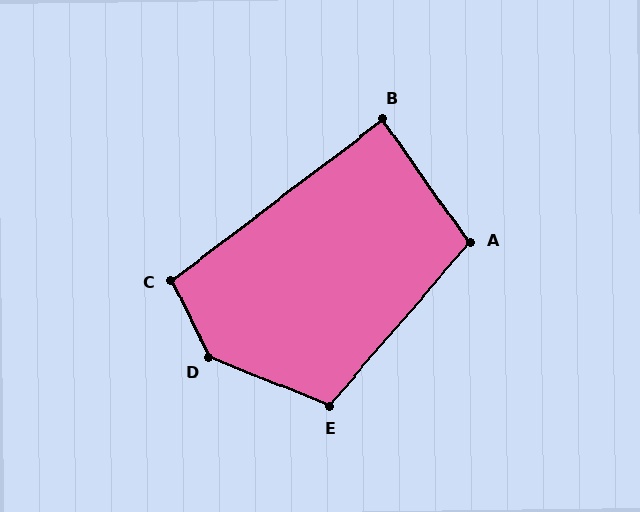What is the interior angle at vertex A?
Approximately 104 degrees (obtuse).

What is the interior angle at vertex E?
Approximately 109 degrees (obtuse).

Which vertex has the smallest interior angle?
B, at approximately 88 degrees.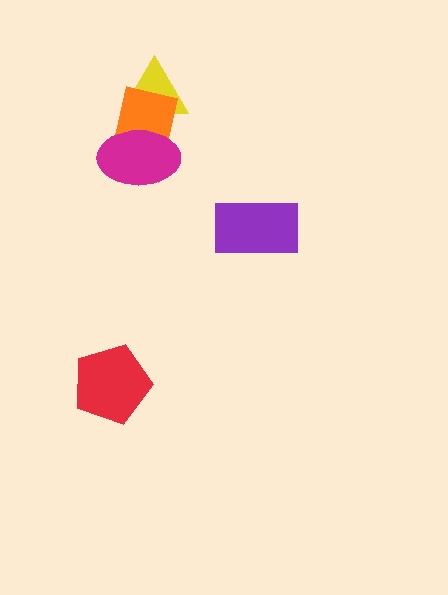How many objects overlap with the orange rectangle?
2 objects overlap with the orange rectangle.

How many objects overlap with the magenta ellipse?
2 objects overlap with the magenta ellipse.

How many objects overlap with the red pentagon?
0 objects overlap with the red pentagon.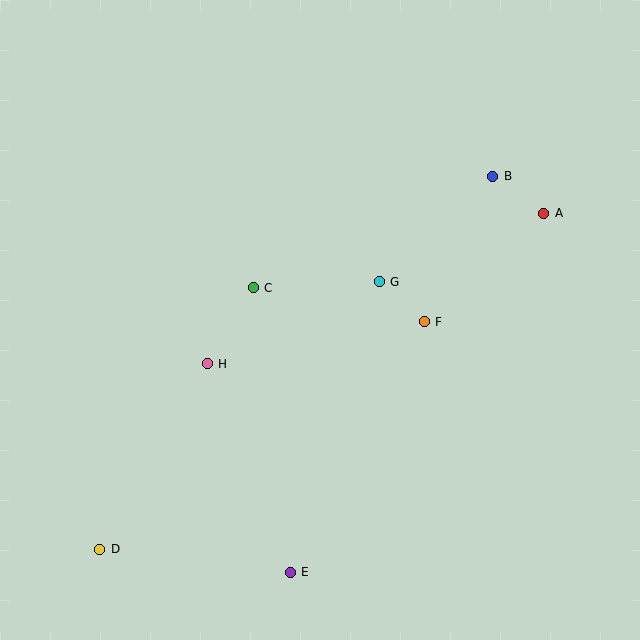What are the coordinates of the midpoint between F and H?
The midpoint between F and H is at (316, 343).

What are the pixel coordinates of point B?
Point B is at (493, 176).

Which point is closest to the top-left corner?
Point C is closest to the top-left corner.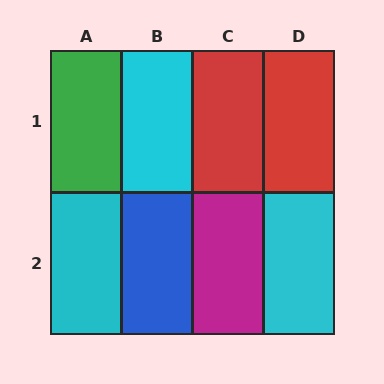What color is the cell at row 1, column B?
Cyan.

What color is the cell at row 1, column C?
Red.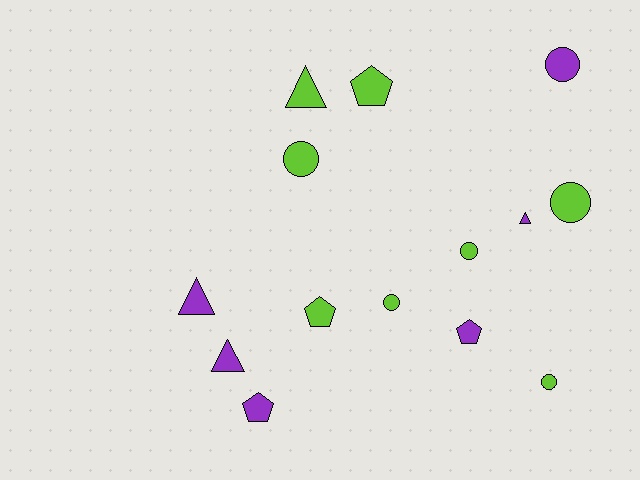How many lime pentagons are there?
There are 2 lime pentagons.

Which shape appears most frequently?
Circle, with 6 objects.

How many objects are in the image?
There are 14 objects.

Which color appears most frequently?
Lime, with 8 objects.